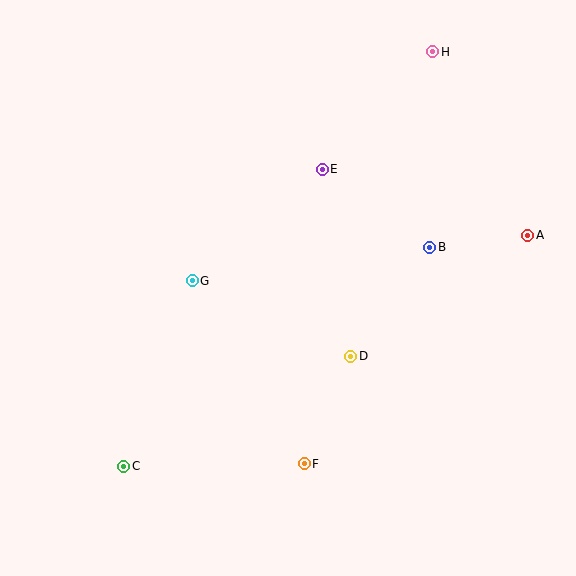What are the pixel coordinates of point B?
Point B is at (430, 247).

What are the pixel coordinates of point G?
Point G is at (192, 281).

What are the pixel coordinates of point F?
Point F is at (304, 464).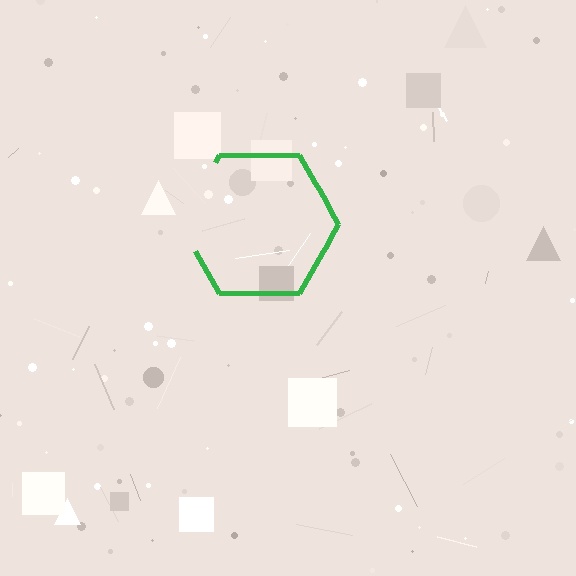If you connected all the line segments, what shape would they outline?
They would outline a hexagon.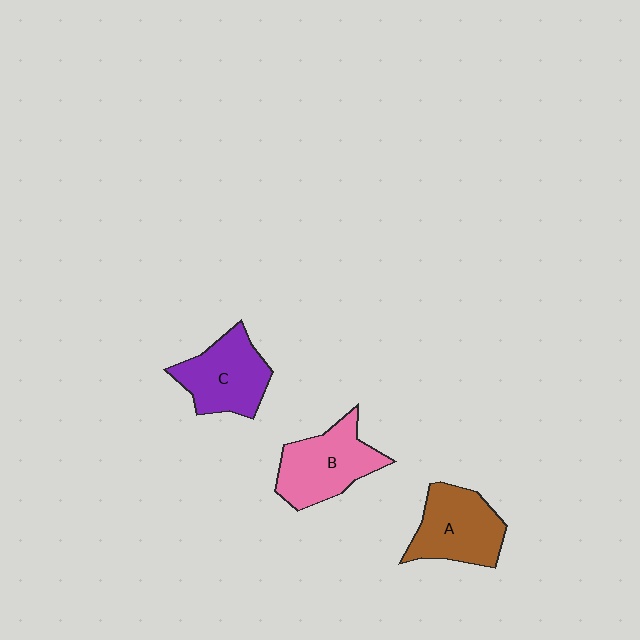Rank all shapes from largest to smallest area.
From largest to smallest: B (pink), A (brown), C (purple).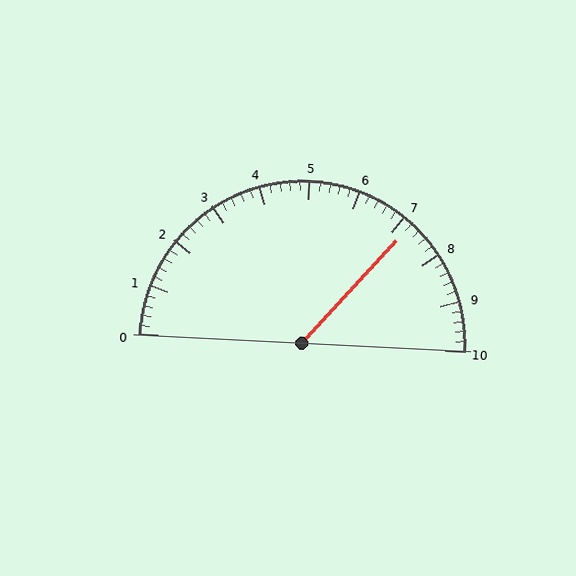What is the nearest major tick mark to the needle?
The nearest major tick mark is 7.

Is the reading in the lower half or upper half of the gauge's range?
The reading is in the upper half of the range (0 to 10).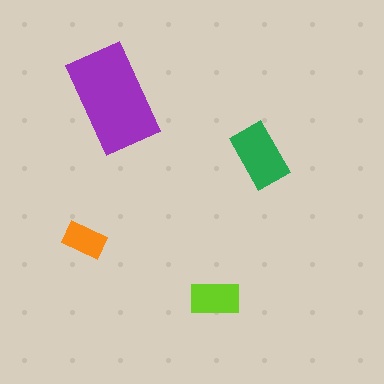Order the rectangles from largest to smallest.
the purple one, the green one, the lime one, the orange one.